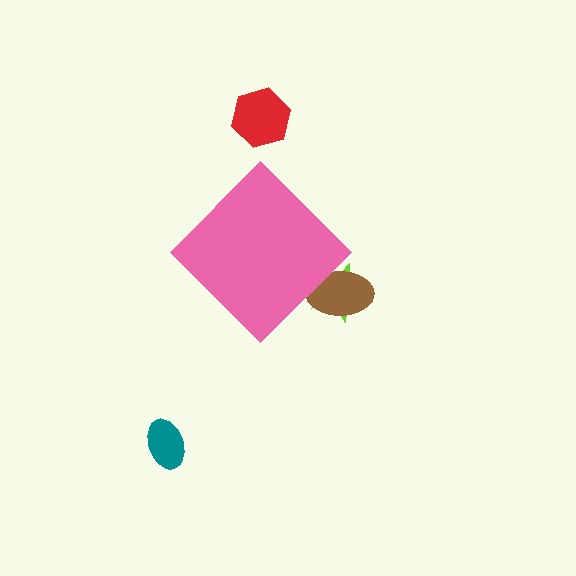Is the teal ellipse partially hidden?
No, the teal ellipse is fully visible.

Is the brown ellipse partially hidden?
Yes, the brown ellipse is partially hidden behind the pink diamond.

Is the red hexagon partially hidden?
No, the red hexagon is fully visible.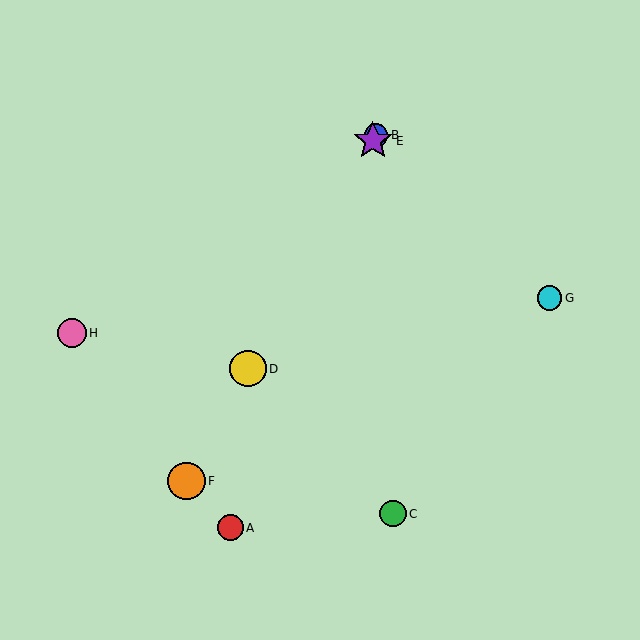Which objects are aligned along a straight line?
Objects B, D, E, F are aligned along a straight line.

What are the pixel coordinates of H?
Object H is at (72, 333).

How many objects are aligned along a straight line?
4 objects (B, D, E, F) are aligned along a straight line.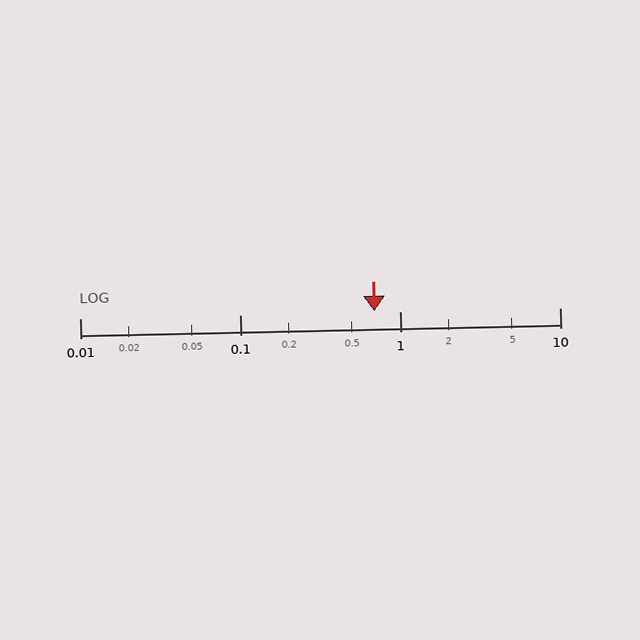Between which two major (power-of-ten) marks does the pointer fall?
The pointer is between 0.1 and 1.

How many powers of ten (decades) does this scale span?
The scale spans 3 decades, from 0.01 to 10.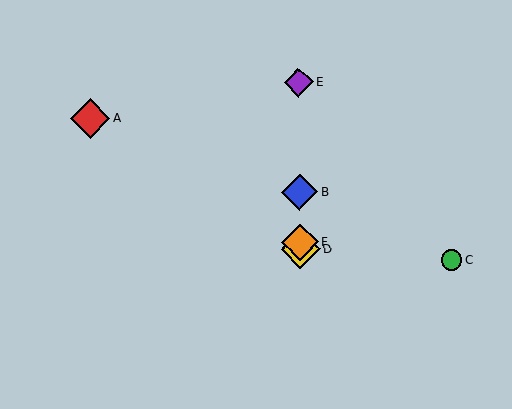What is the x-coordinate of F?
Object F is at x≈300.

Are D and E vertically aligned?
Yes, both are at x≈300.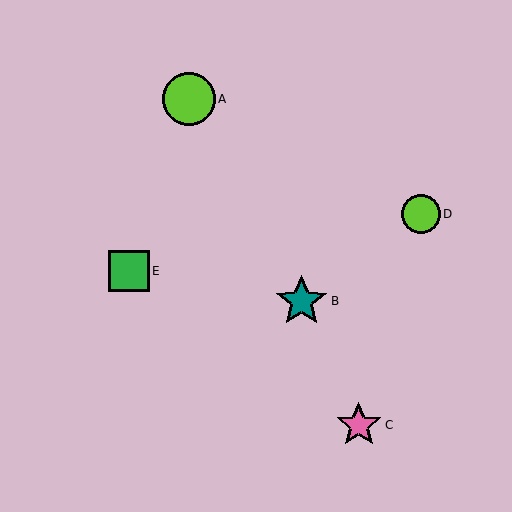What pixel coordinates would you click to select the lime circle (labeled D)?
Click at (421, 214) to select the lime circle D.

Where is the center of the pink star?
The center of the pink star is at (359, 425).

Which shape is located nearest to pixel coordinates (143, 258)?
The green square (labeled E) at (129, 271) is nearest to that location.